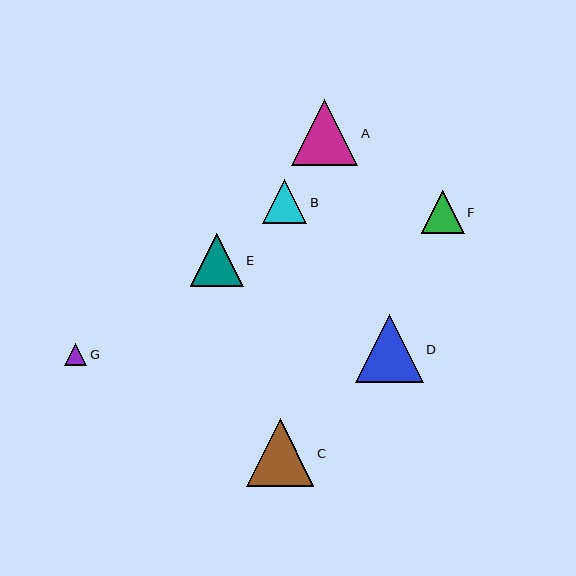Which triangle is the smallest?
Triangle G is the smallest with a size of approximately 22 pixels.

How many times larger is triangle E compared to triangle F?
Triangle E is approximately 1.2 times the size of triangle F.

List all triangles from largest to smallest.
From largest to smallest: D, C, A, E, B, F, G.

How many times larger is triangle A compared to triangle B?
Triangle A is approximately 1.5 times the size of triangle B.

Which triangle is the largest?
Triangle D is the largest with a size of approximately 68 pixels.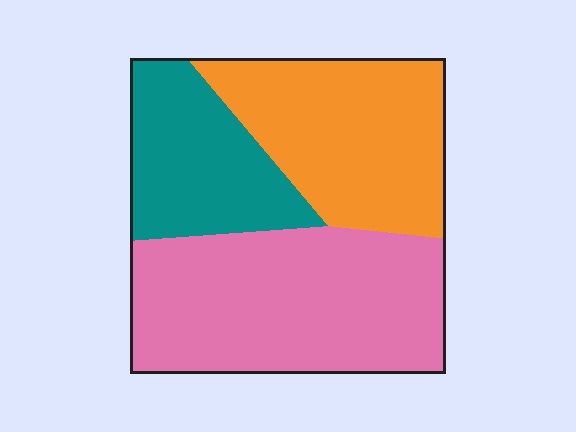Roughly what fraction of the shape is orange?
Orange takes up about one third (1/3) of the shape.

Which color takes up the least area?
Teal, at roughly 25%.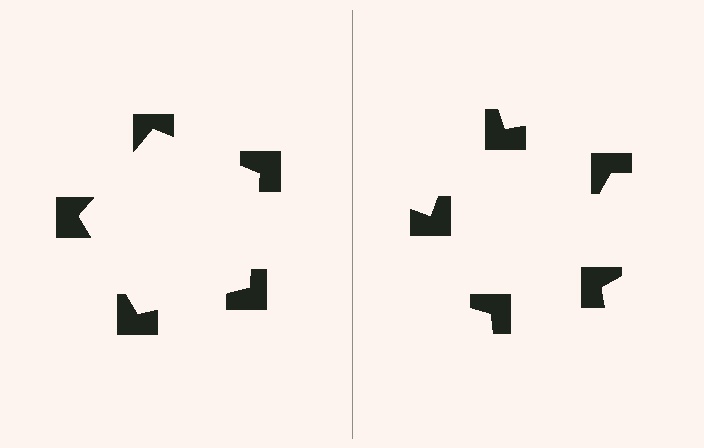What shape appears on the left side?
An illusory pentagon.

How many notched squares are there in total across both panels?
10 — 5 on each side.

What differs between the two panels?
The notched squares are positioned identically on both sides; only the wedge orientations differ. On the left they align to a pentagon; on the right they are misaligned.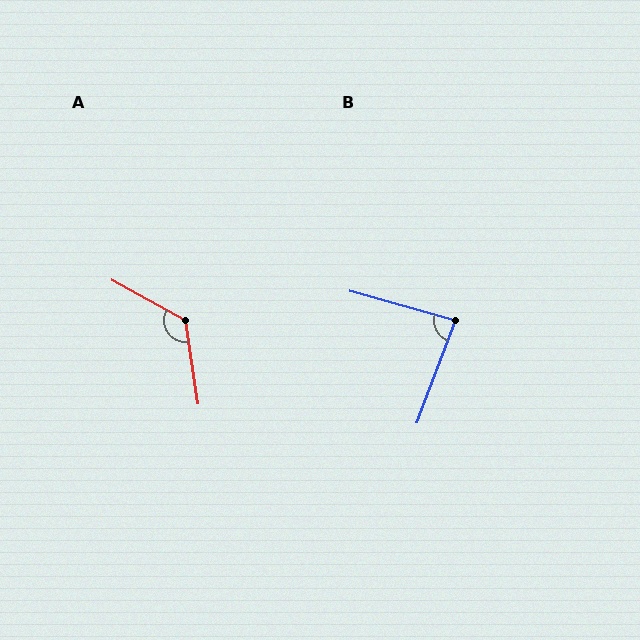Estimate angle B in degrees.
Approximately 85 degrees.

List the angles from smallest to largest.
B (85°), A (127°).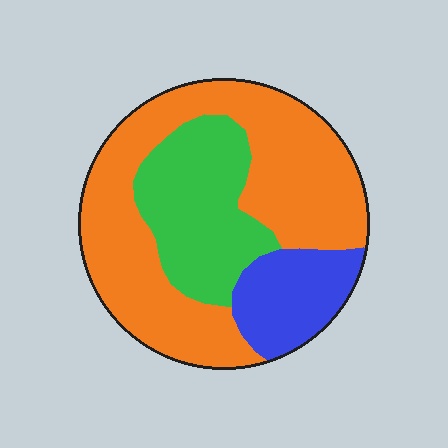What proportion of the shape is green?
Green takes up about one quarter (1/4) of the shape.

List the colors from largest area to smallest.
From largest to smallest: orange, green, blue.